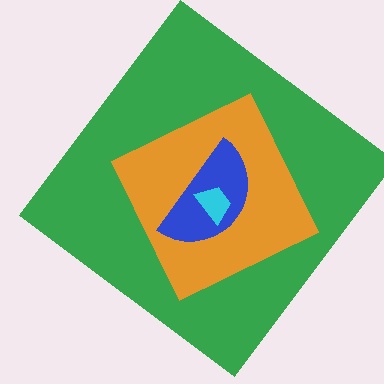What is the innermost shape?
The cyan trapezoid.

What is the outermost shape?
The green diamond.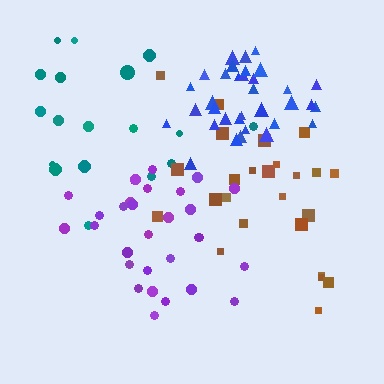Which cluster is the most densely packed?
Blue.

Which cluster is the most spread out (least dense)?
Teal.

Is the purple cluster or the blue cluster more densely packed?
Blue.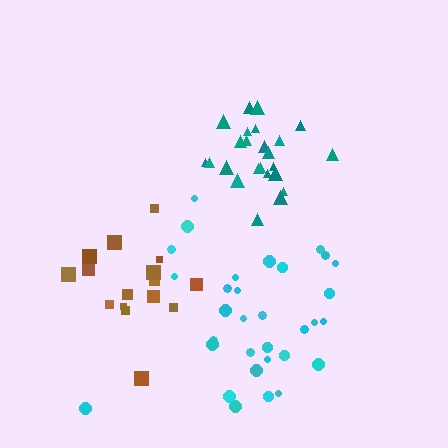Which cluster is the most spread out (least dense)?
Brown.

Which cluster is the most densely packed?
Teal.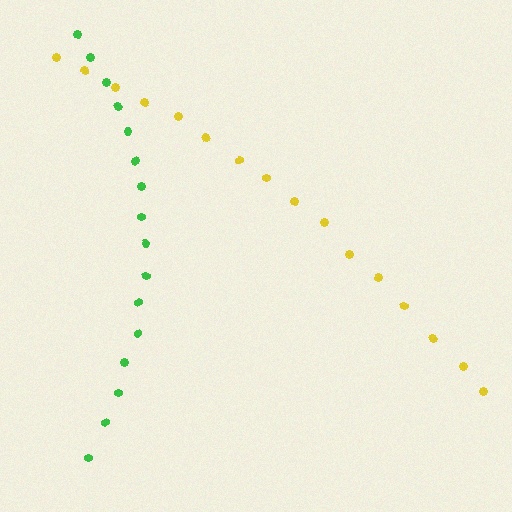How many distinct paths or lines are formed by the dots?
There are 2 distinct paths.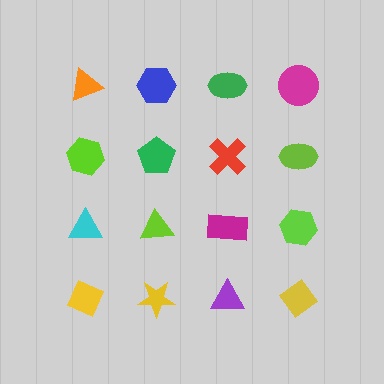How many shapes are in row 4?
4 shapes.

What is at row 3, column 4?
A lime hexagon.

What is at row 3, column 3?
A magenta rectangle.